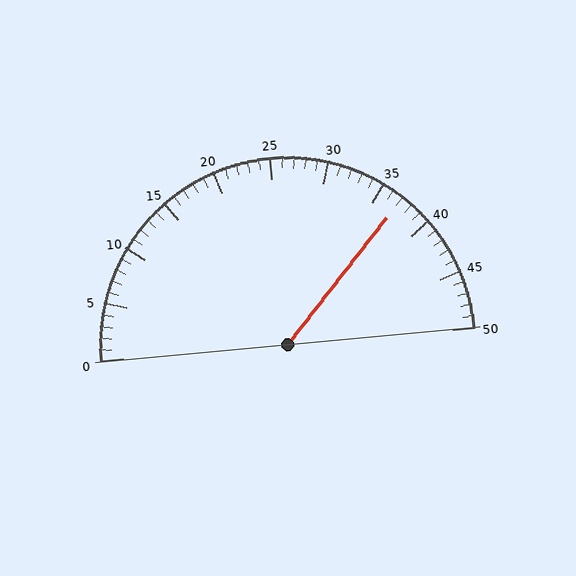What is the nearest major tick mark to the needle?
The nearest major tick mark is 35.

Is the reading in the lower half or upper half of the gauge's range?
The reading is in the upper half of the range (0 to 50).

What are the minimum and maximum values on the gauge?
The gauge ranges from 0 to 50.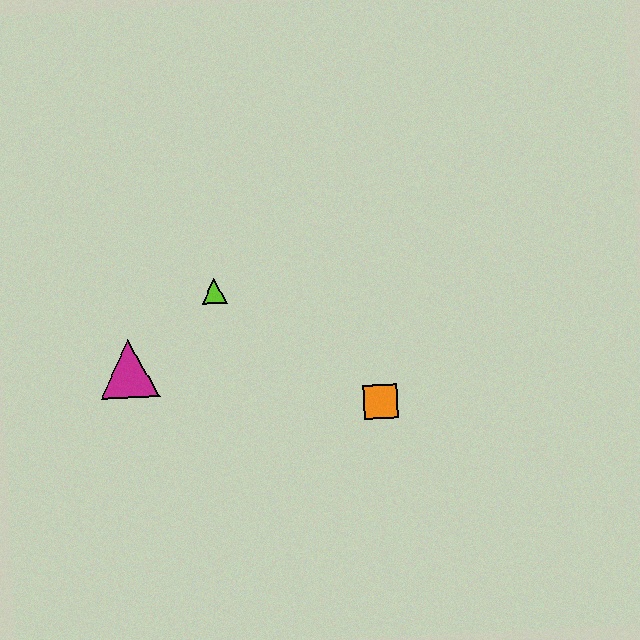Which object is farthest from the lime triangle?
The orange square is farthest from the lime triangle.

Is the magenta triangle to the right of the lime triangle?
No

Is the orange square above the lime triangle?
No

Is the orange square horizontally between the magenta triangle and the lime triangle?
No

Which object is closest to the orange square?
The lime triangle is closest to the orange square.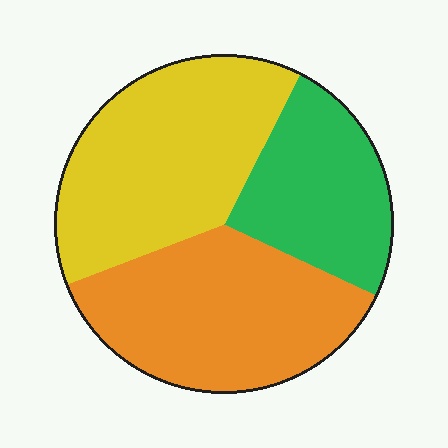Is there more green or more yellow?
Yellow.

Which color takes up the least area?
Green, at roughly 25%.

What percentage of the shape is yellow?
Yellow takes up about three eighths (3/8) of the shape.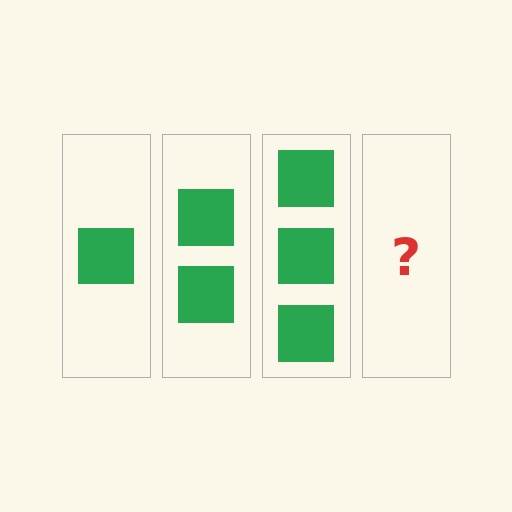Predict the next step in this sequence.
The next step is 4 squares.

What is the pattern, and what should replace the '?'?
The pattern is that each step adds one more square. The '?' should be 4 squares.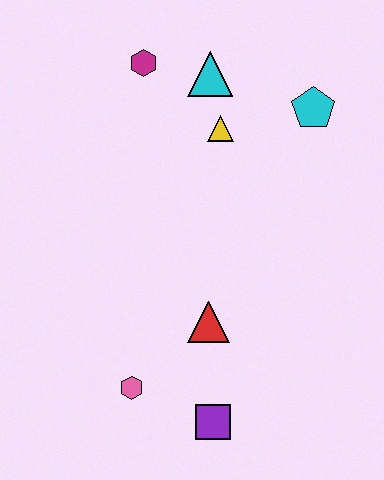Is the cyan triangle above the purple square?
Yes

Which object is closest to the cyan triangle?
The yellow triangle is closest to the cyan triangle.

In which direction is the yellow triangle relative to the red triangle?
The yellow triangle is above the red triangle.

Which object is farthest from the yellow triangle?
The purple square is farthest from the yellow triangle.